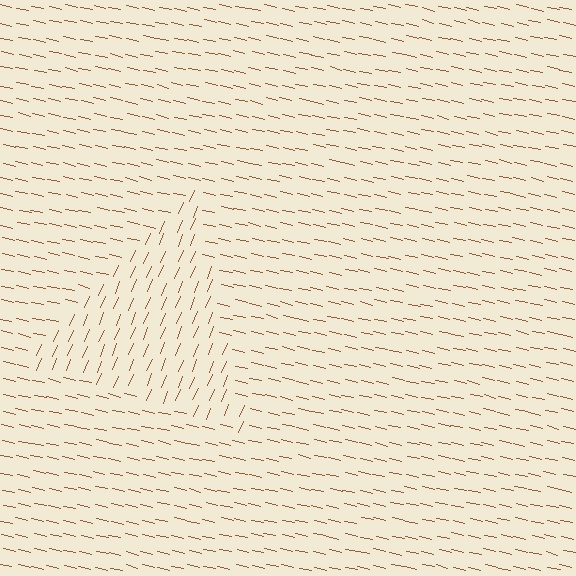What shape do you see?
I see a triangle.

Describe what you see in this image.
The image is filled with small brown line segments. A triangle region in the image has lines oriented differently from the surrounding lines, creating a visible texture boundary.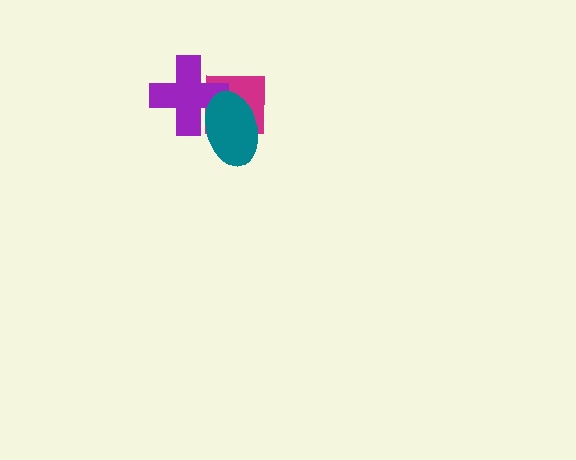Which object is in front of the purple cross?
The teal ellipse is in front of the purple cross.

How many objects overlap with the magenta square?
2 objects overlap with the magenta square.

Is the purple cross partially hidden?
Yes, it is partially covered by another shape.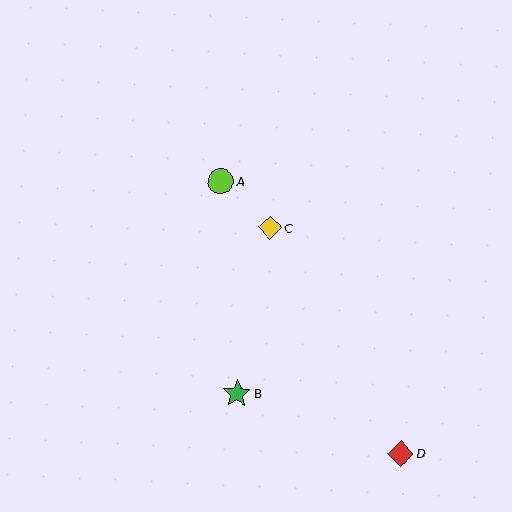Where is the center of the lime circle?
The center of the lime circle is at (221, 181).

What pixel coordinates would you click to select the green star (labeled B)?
Click at (237, 393) to select the green star B.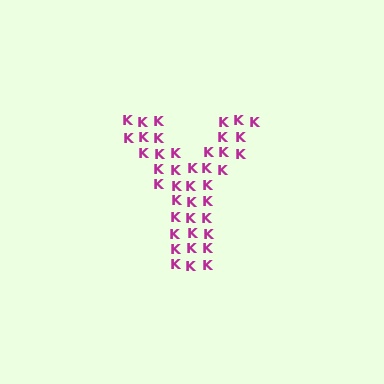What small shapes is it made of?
It is made of small letter K's.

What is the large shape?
The large shape is the letter Y.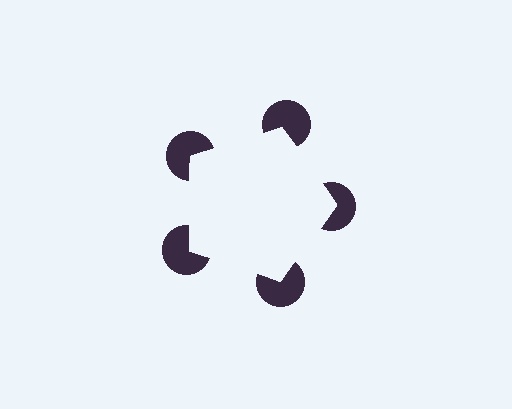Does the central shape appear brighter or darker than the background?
It typically appears slightly brighter than the background, even though no actual brightness change is drawn.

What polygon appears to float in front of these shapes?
An illusory pentagon — its edges are inferred from the aligned wedge cuts in the pac-man discs, not physically drawn.